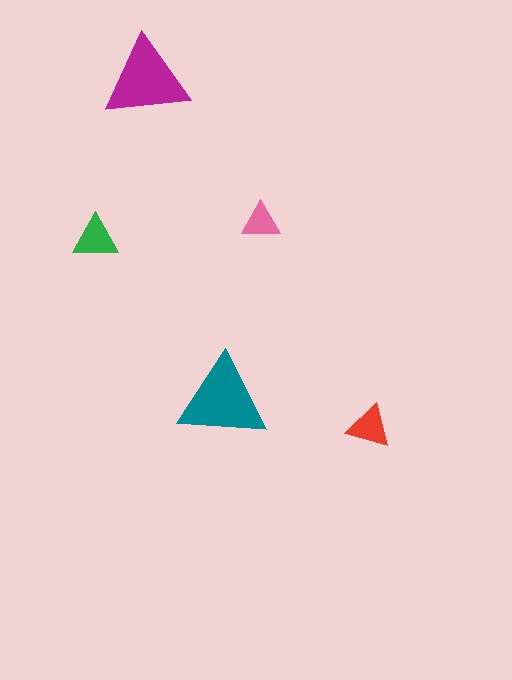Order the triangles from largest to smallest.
the teal one, the magenta one, the green one, the red one, the pink one.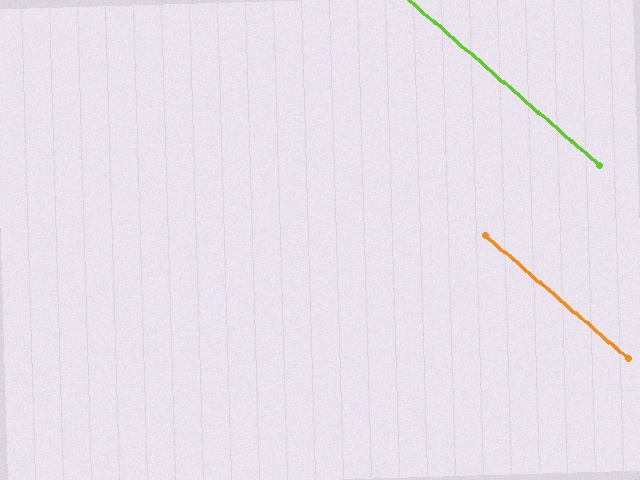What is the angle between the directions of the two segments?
Approximately 0 degrees.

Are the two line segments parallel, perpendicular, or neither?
Parallel — their directions differ by only 0.4°.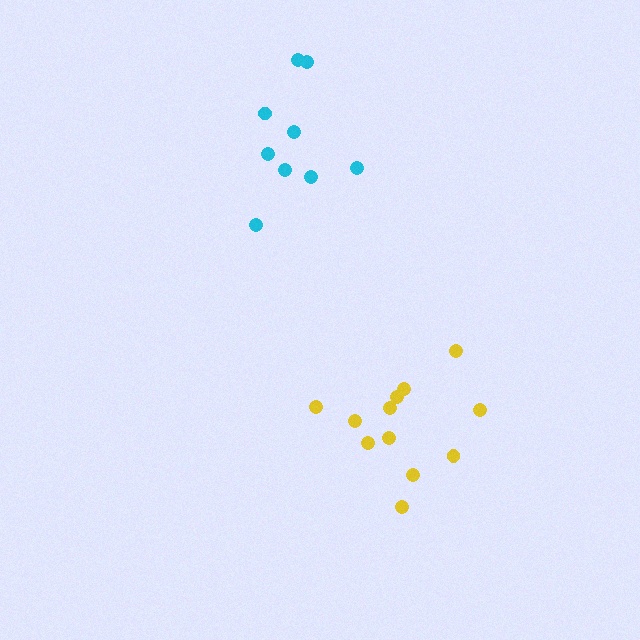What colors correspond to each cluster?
The clusters are colored: cyan, yellow.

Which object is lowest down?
The yellow cluster is bottommost.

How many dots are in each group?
Group 1: 9 dots, Group 2: 12 dots (21 total).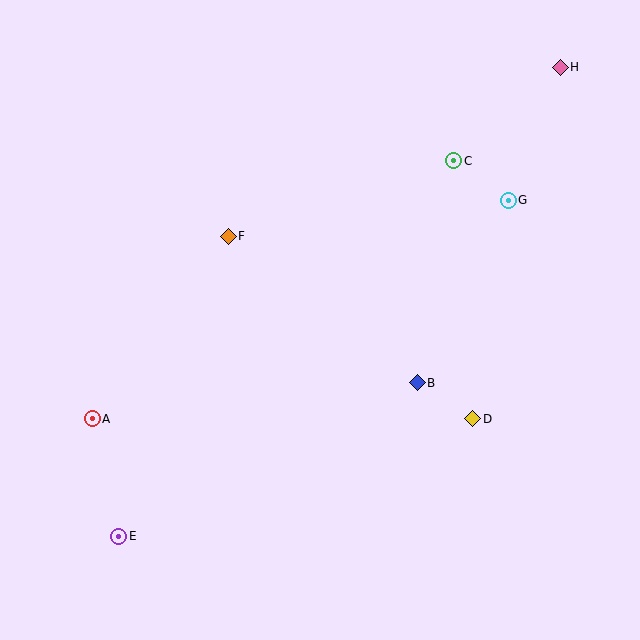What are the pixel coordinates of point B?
Point B is at (417, 383).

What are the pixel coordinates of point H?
Point H is at (560, 67).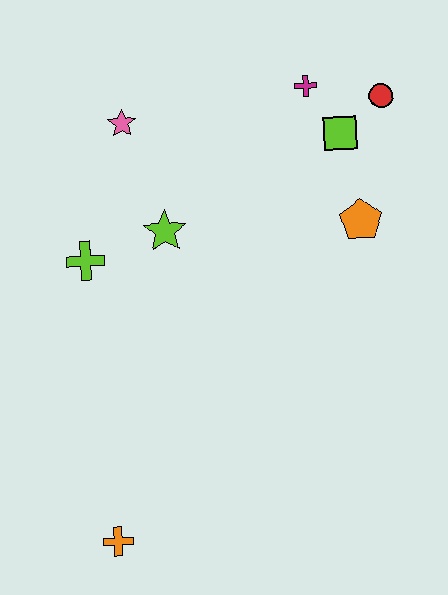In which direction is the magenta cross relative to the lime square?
The magenta cross is above the lime square.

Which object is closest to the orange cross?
The lime cross is closest to the orange cross.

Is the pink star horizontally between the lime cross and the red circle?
Yes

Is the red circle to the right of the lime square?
Yes